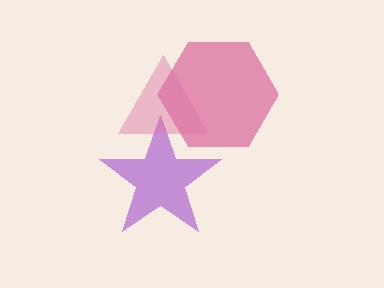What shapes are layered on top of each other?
The layered shapes are: a purple star, a magenta hexagon, a pink triangle.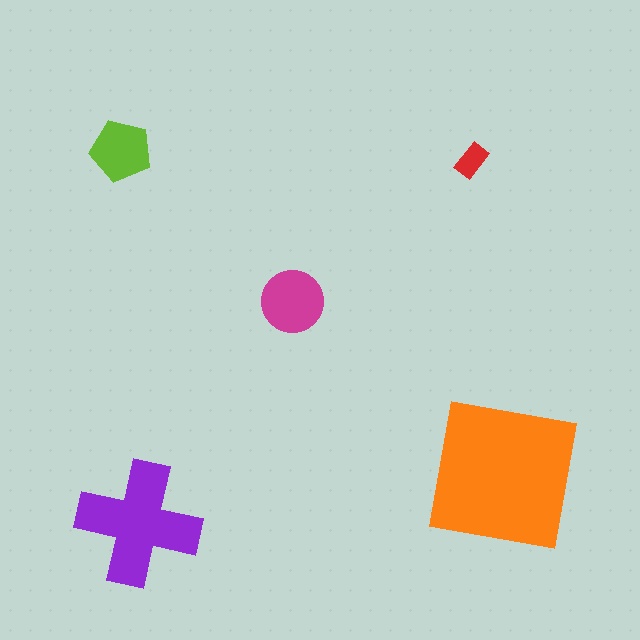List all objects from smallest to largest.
The red rectangle, the lime pentagon, the magenta circle, the purple cross, the orange square.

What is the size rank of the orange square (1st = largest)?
1st.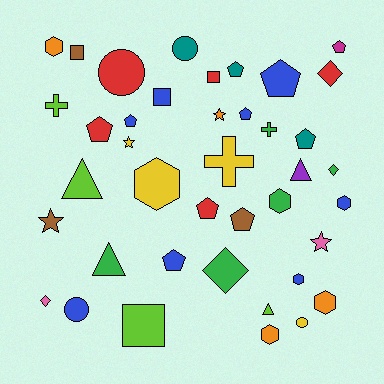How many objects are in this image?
There are 40 objects.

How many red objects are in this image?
There are 5 red objects.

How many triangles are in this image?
There are 4 triangles.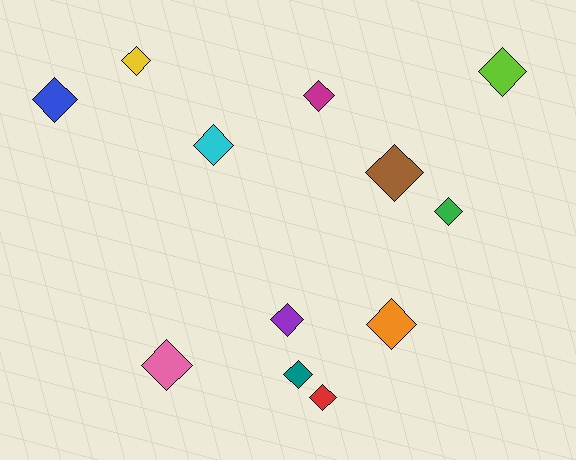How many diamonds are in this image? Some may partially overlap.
There are 12 diamonds.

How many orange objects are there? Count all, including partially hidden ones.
There is 1 orange object.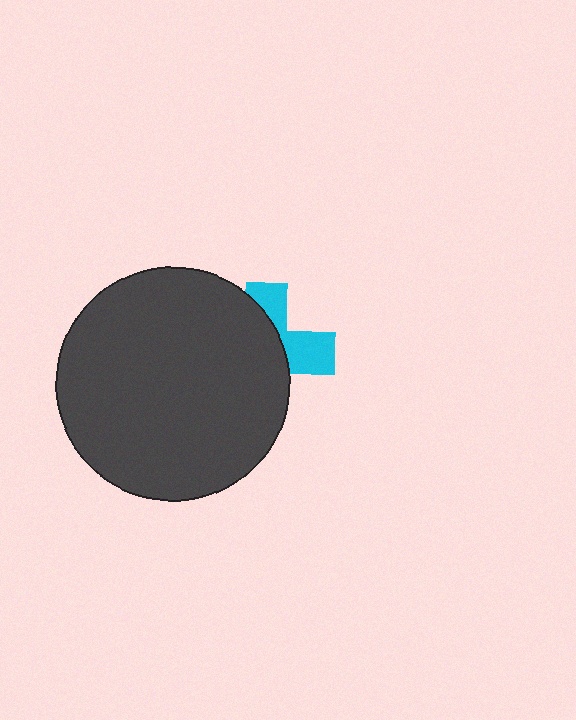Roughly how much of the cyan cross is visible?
A small part of it is visible (roughly 34%).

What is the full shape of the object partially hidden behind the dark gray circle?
The partially hidden object is a cyan cross.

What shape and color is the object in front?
The object in front is a dark gray circle.